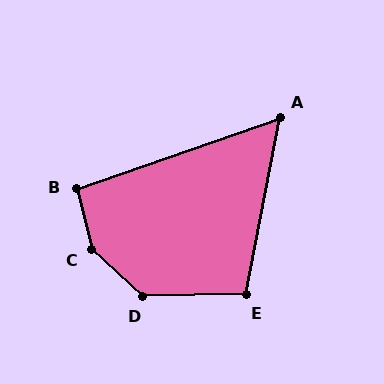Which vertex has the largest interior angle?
C, at approximately 147 degrees.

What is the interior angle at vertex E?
Approximately 102 degrees (obtuse).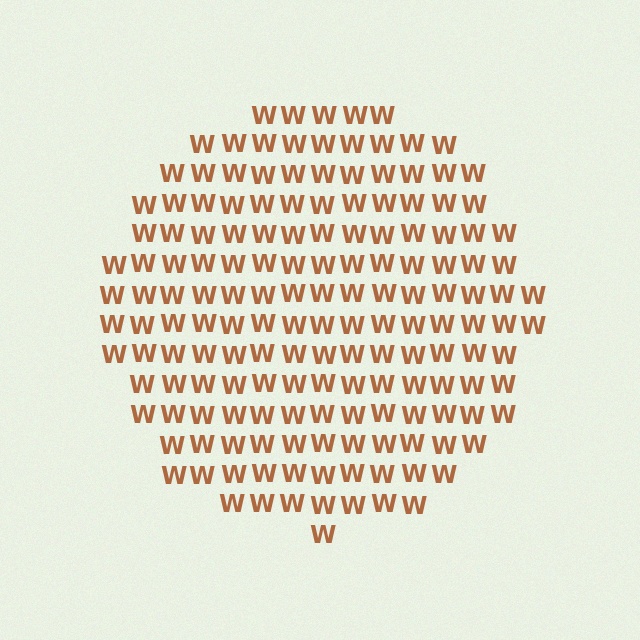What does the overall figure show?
The overall figure shows a circle.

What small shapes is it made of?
It is made of small letter W's.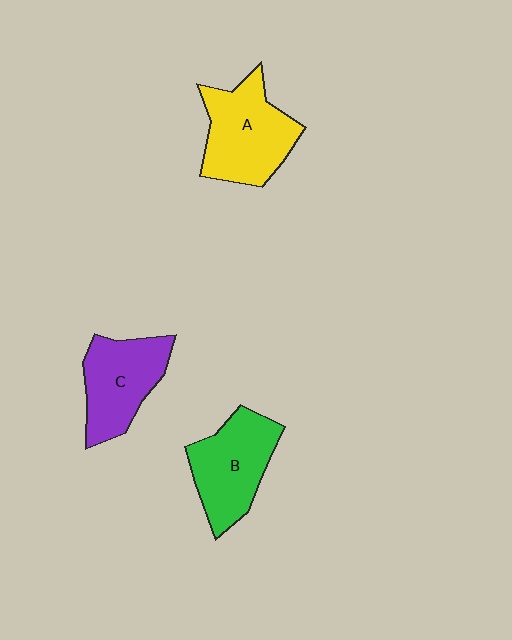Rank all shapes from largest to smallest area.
From largest to smallest: A (yellow), B (green), C (purple).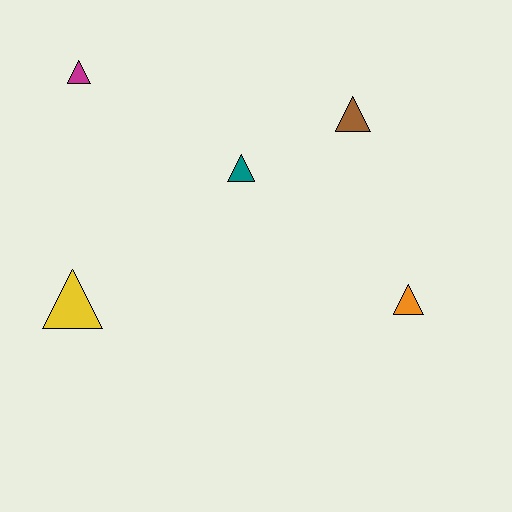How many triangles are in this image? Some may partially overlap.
There are 5 triangles.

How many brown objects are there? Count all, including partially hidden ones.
There is 1 brown object.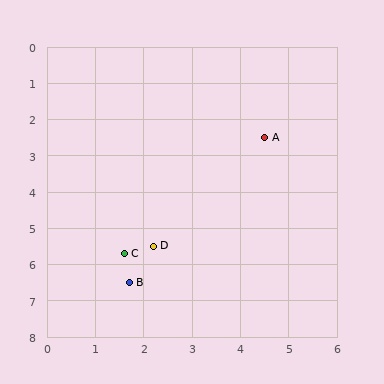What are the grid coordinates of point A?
Point A is at approximately (4.5, 2.5).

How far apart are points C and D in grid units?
Points C and D are about 0.6 grid units apart.